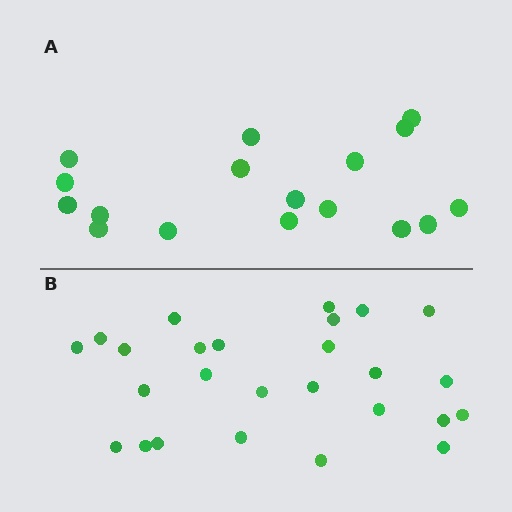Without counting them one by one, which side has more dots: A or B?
Region B (the bottom region) has more dots.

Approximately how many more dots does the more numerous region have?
Region B has roughly 8 or so more dots than region A.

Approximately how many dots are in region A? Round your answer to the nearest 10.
About 20 dots. (The exact count is 17, which rounds to 20.)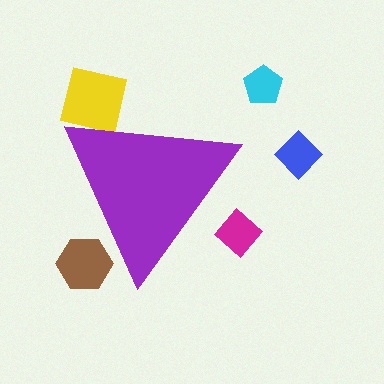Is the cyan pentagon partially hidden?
No, the cyan pentagon is fully visible.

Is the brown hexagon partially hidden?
Yes, the brown hexagon is partially hidden behind the purple triangle.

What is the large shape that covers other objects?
A purple triangle.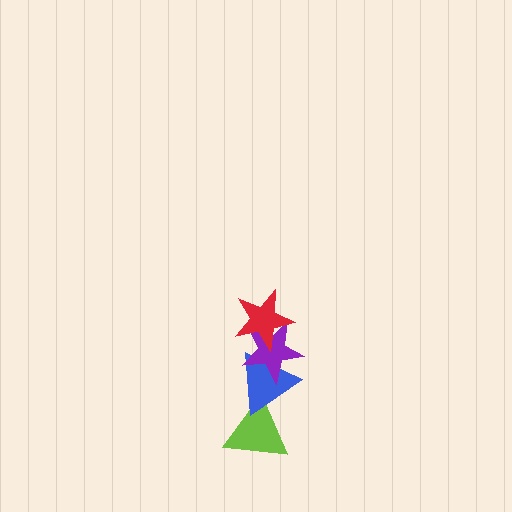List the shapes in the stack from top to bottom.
From top to bottom: the red star, the purple star, the blue triangle, the lime triangle.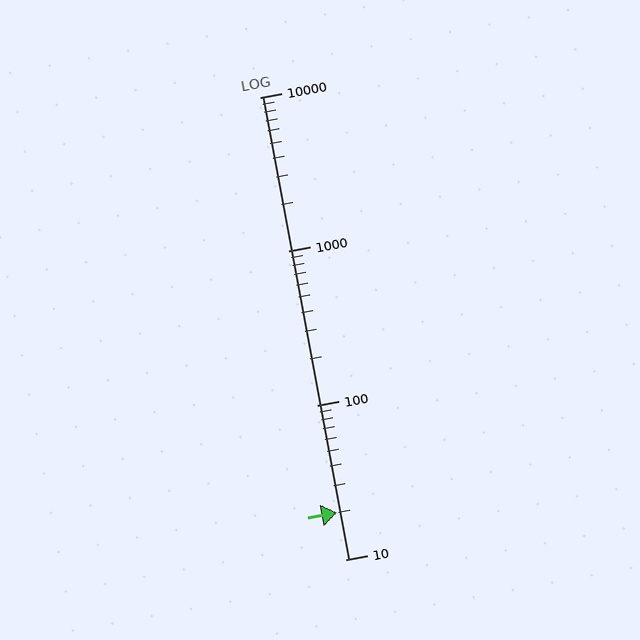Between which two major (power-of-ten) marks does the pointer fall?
The pointer is between 10 and 100.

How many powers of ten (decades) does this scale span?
The scale spans 3 decades, from 10 to 10000.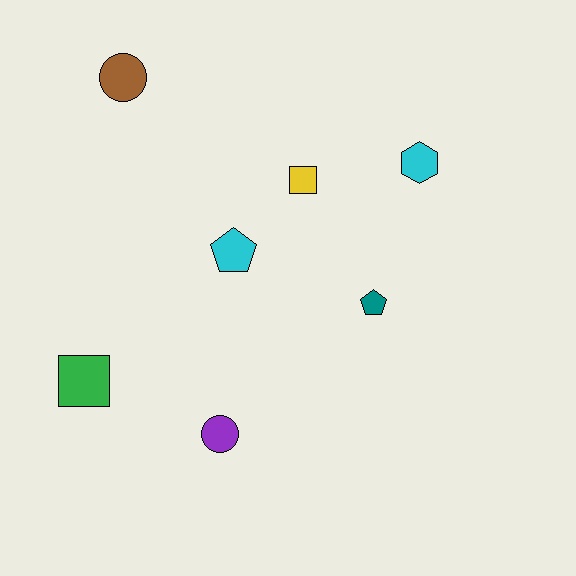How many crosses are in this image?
There are no crosses.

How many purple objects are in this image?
There is 1 purple object.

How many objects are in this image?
There are 7 objects.